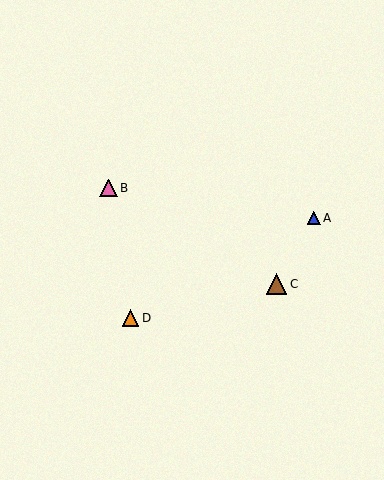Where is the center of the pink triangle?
The center of the pink triangle is at (108, 188).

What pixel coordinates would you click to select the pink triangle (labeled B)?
Click at (108, 188) to select the pink triangle B.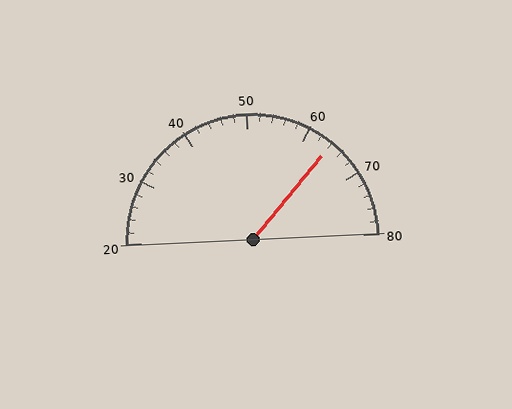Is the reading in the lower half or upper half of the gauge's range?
The reading is in the upper half of the range (20 to 80).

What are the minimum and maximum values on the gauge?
The gauge ranges from 20 to 80.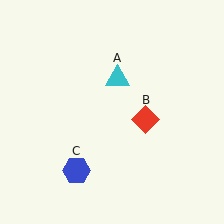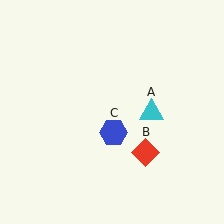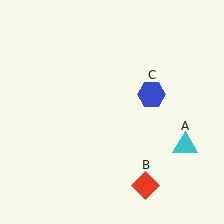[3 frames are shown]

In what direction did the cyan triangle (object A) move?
The cyan triangle (object A) moved down and to the right.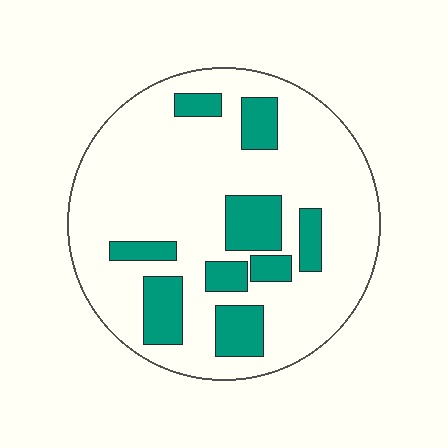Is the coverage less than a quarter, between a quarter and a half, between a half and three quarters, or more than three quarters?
Less than a quarter.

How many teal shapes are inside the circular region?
9.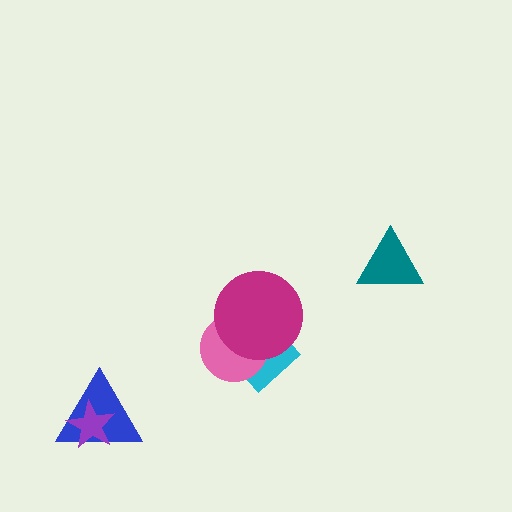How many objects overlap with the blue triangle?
1 object overlaps with the blue triangle.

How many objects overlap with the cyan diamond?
2 objects overlap with the cyan diamond.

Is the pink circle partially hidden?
Yes, it is partially covered by another shape.